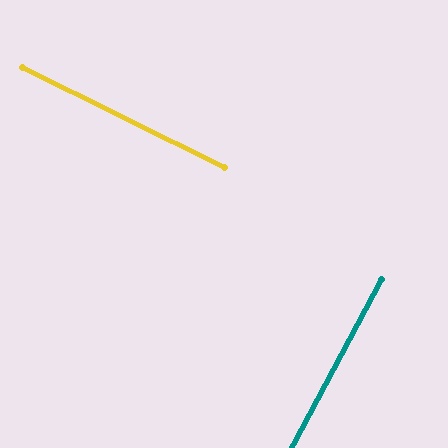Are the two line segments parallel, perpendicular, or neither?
Perpendicular — they meet at approximately 88°.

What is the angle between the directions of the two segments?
Approximately 88 degrees.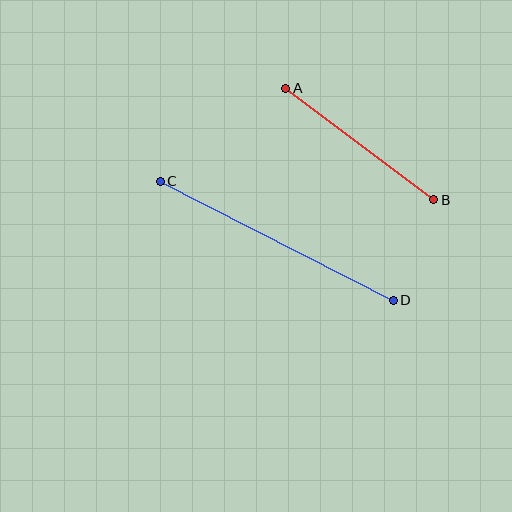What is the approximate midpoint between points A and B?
The midpoint is at approximately (360, 144) pixels.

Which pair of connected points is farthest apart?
Points C and D are farthest apart.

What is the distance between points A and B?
The distance is approximately 185 pixels.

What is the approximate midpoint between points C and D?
The midpoint is at approximately (277, 241) pixels.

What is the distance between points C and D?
The distance is approximately 262 pixels.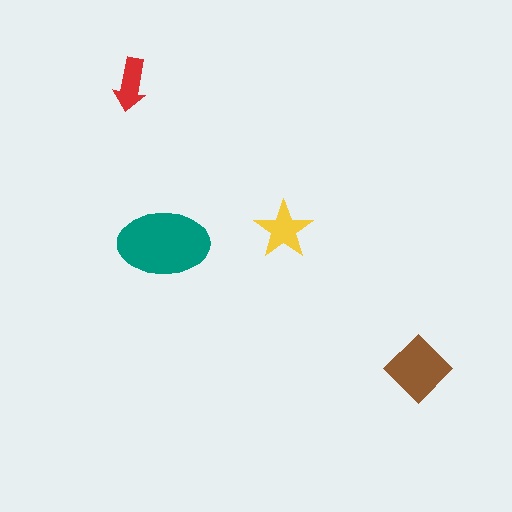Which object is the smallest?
The red arrow.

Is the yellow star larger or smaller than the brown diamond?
Smaller.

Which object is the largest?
The teal ellipse.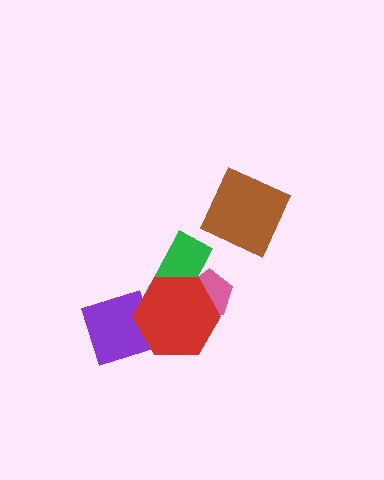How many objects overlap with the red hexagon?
3 objects overlap with the red hexagon.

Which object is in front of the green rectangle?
The red hexagon is in front of the green rectangle.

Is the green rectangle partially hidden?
Yes, it is partially covered by another shape.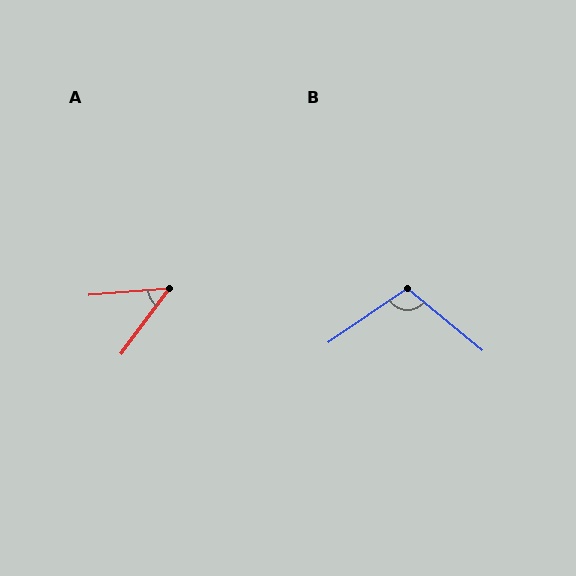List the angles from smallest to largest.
A (49°), B (106°).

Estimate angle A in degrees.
Approximately 49 degrees.